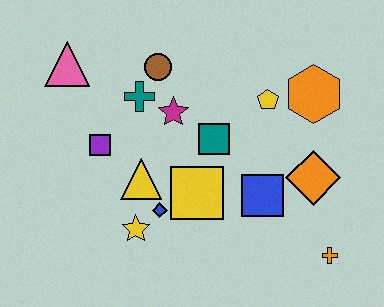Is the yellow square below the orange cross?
No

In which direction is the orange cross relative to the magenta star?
The orange cross is to the right of the magenta star.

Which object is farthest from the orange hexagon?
The pink triangle is farthest from the orange hexagon.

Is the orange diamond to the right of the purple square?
Yes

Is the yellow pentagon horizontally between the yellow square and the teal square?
No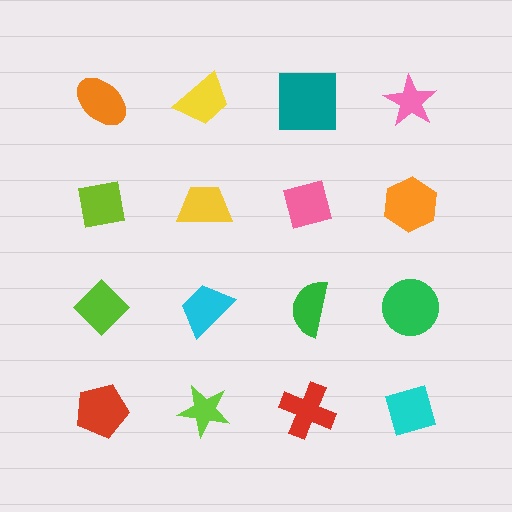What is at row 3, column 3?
A green semicircle.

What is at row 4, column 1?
A red pentagon.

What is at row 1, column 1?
An orange ellipse.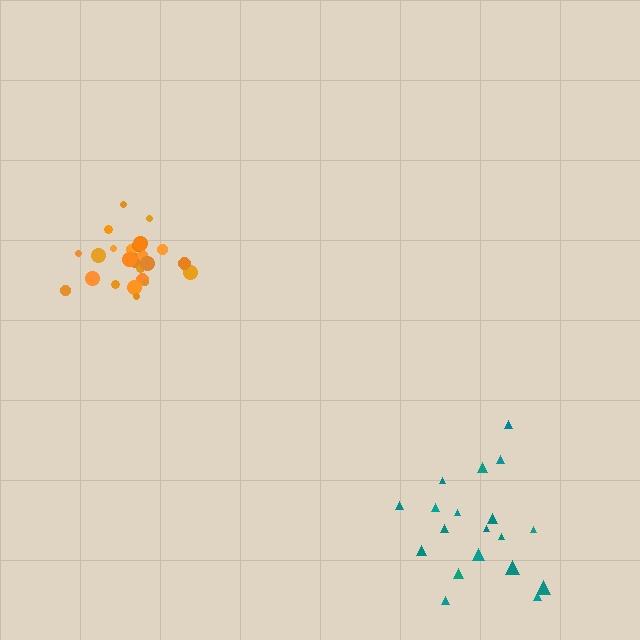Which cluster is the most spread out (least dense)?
Teal.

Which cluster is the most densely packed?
Orange.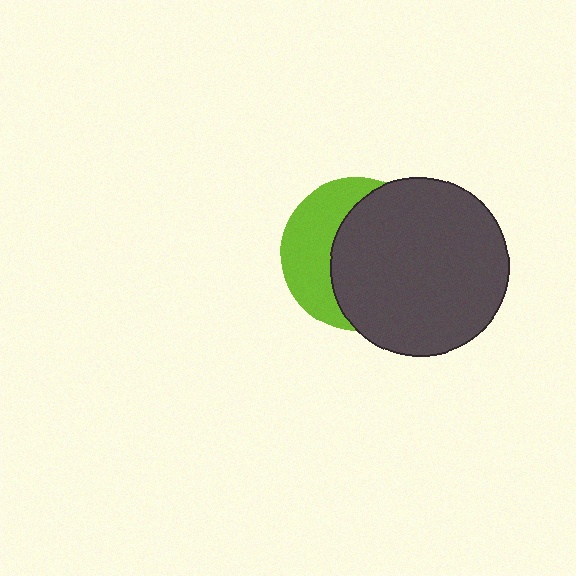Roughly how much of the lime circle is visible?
A small part of it is visible (roughly 39%).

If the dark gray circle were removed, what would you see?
You would see the complete lime circle.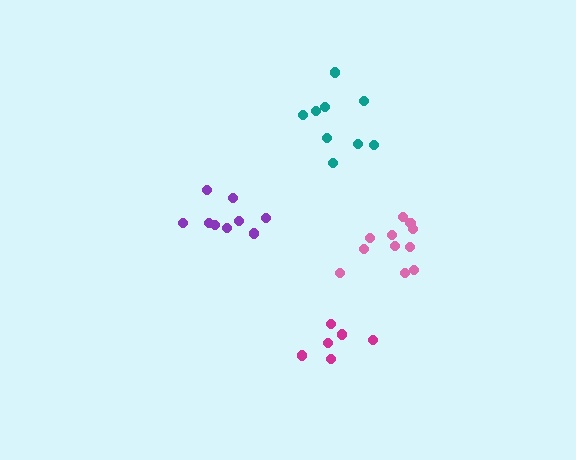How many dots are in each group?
Group 1: 6 dots, Group 2: 11 dots, Group 3: 9 dots, Group 4: 9 dots (35 total).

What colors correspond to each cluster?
The clusters are colored: magenta, pink, purple, teal.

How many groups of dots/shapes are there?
There are 4 groups.